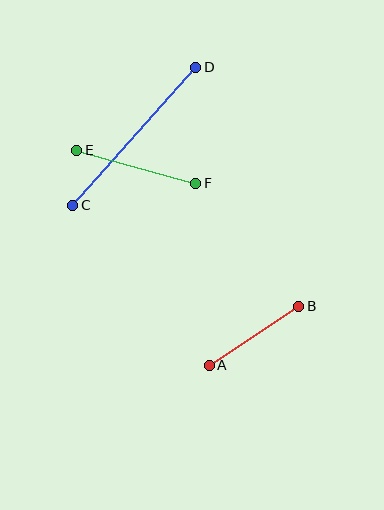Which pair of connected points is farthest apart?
Points C and D are farthest apart.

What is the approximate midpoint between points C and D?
The midpoint is at approximately (134, 136) pixels.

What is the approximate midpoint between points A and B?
The midpoint is at approximately (254, 336) pixels.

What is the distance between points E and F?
The distance is approximately 123 pixels.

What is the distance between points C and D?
The distance is approximately 185 pixels.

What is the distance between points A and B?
The distance is approximately 107 pixels.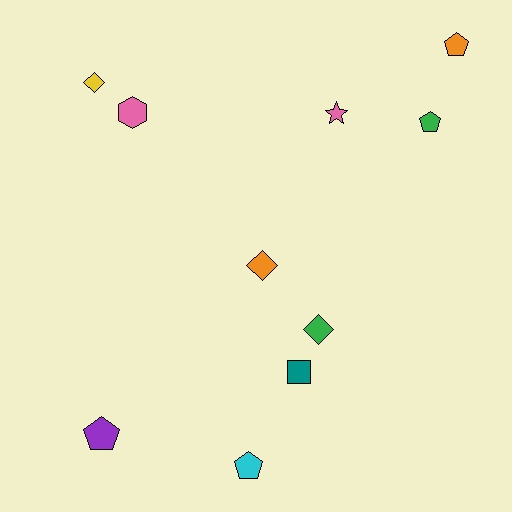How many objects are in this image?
There are 10 objects.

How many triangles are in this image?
There are no triangles.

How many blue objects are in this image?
There are no blue objects.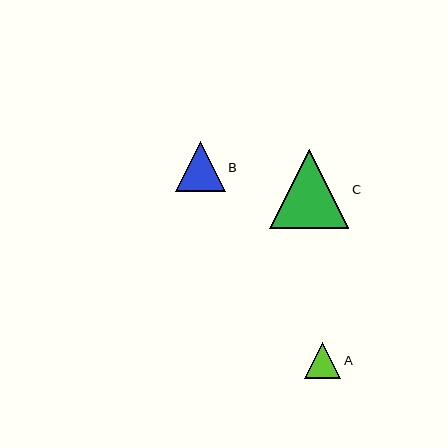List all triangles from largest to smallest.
From largest to smallest: C, B, A.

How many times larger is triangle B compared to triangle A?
Triangle B is approximately 1.4 times the size of triangle A.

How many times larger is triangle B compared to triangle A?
Triangle B is approximately 1.4 times the size of triangle A.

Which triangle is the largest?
Triangle C is the largest with a size of approximately 79 pixels.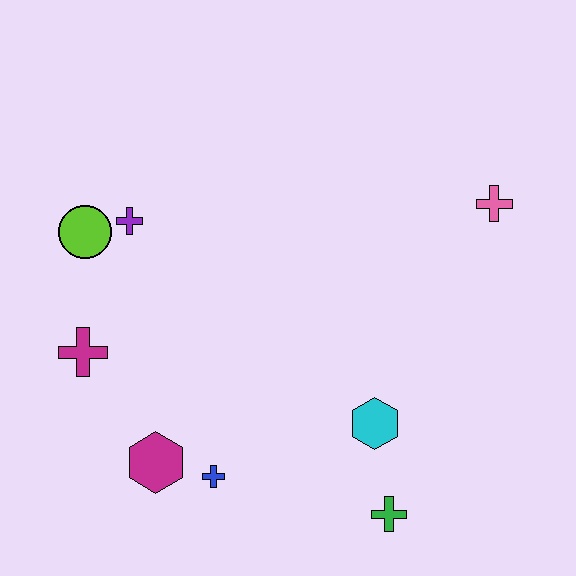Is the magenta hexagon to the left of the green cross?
Yes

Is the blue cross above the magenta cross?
No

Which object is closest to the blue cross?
The magenta hexagon is closest to the blue cross.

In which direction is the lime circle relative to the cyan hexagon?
The lime circle is to the left of the cyan hexagon.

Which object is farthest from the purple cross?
The green cross is farthest from the purple cross.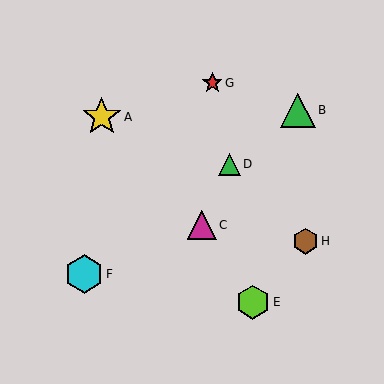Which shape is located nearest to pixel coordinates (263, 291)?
The lime hexagon (labeled E) at (253, 302) is nearest to that location.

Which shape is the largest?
The yellow star (labeled A) is the largest.